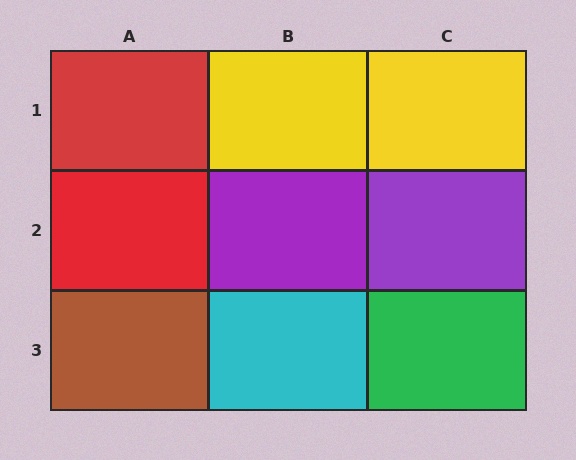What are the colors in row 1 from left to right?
Red, yellow, yellow.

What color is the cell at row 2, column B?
Purple.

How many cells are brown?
1 cell is brown.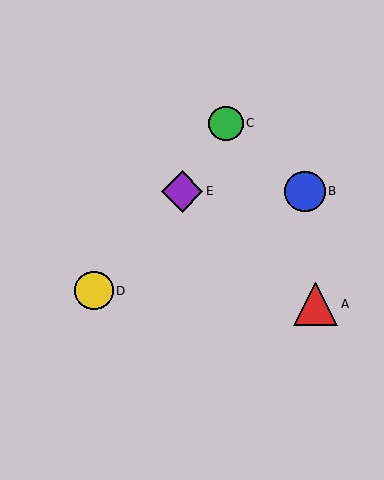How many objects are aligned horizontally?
2 objects (B, E) are aligned horizontally.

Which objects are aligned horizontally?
Objects B, E are aligned horizontally.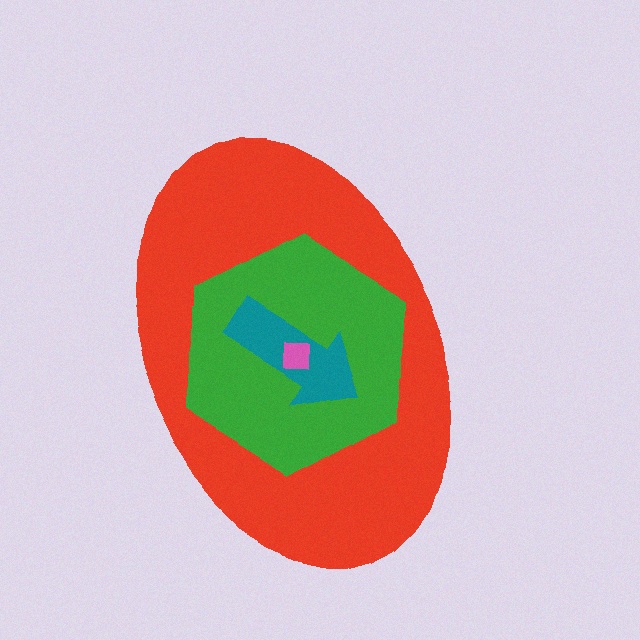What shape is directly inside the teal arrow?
The pink square.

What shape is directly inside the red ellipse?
The green hexagon.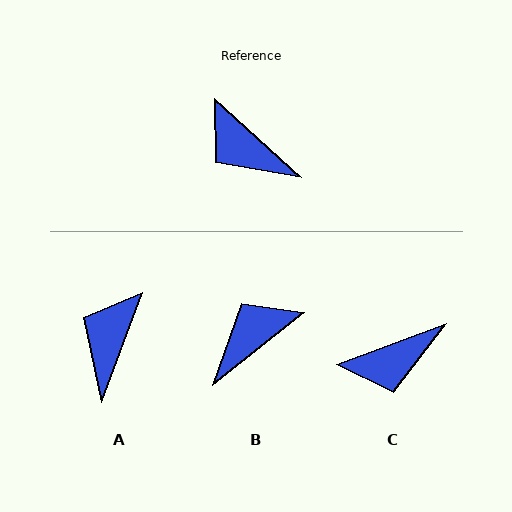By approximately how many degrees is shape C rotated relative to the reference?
Approximately 62 degrees counter-clockwise.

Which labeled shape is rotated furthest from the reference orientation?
B, about 99 degrees away.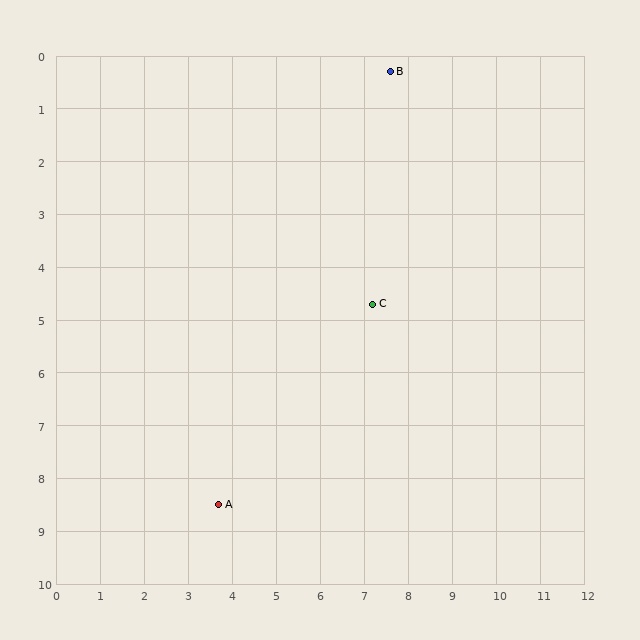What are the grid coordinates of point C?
Point C is at approximately (7.2, 4.7).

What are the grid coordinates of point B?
Point B is at approximately (7.6, 0.3).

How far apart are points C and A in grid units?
Points C and A are about 5.2 grid units apart.